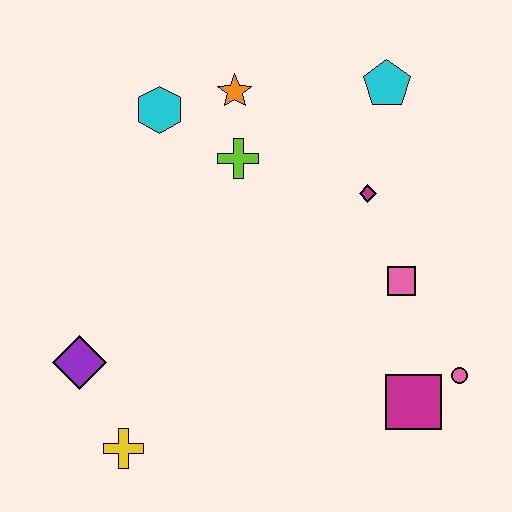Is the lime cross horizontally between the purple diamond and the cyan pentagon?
Yes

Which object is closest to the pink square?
The magenta diamond is closest to the pink square.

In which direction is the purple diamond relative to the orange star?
The purple diamond is below the orange star.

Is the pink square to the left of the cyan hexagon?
No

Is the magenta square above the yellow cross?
Yes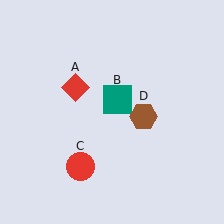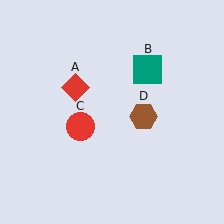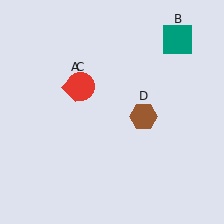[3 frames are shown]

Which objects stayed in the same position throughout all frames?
Red diamond (object A) and brown hexagon (object D) remained stationary.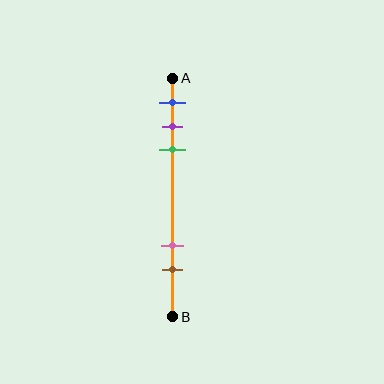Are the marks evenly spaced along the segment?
No, the marks are not evenly spaced.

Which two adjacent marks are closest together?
The purple and green marks are the closest adjacent pair.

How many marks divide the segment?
There are 5 marks dividing the segment.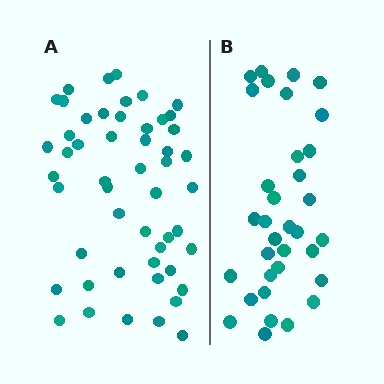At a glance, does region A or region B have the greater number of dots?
Region A (the left region) has more dots.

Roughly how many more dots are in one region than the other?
Region A has approximately 15 more dots than region B.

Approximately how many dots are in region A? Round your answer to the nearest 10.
About 50 dots. (The exact count is 51, which rounds to 50.)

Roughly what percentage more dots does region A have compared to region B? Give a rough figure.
About 50% more.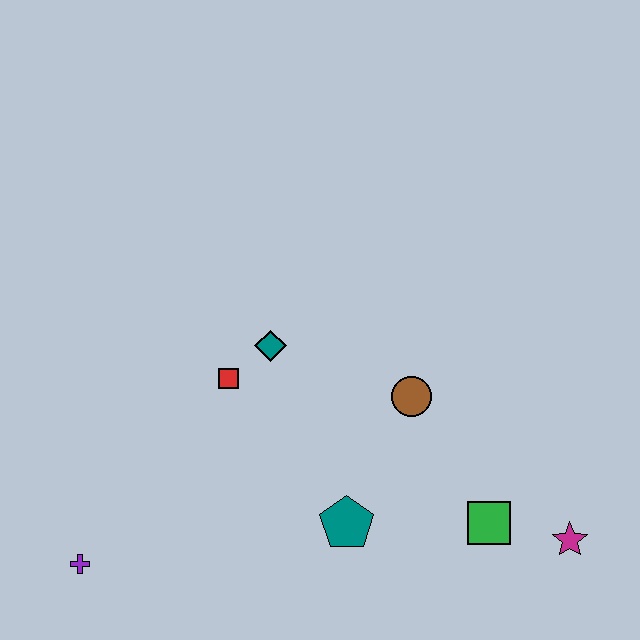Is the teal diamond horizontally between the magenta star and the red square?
Yes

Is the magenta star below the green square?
Yes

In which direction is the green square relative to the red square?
The green square is to the right of the red square.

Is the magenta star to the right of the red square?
Yes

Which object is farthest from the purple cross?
The magenta star is farthest from the purple cross.